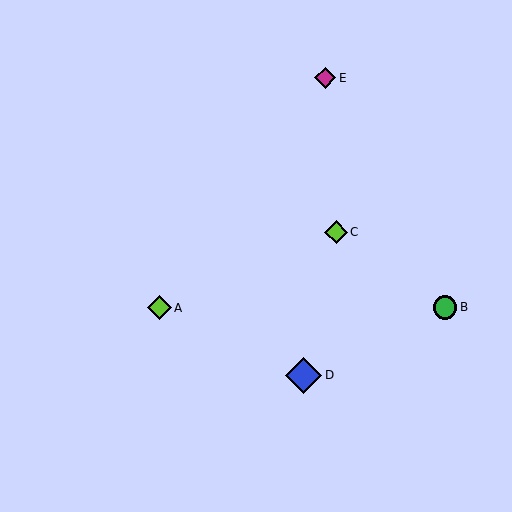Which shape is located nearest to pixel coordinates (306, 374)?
The blue diamond (labeled D) at (303, 375) is nearest to that location.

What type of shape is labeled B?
Shape B is a green circle.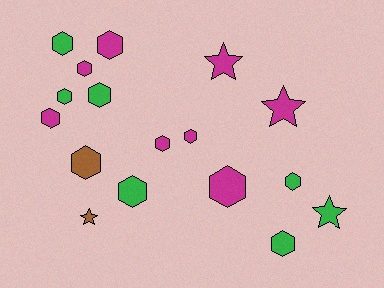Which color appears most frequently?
Magenta, with 8 objects.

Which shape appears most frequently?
Hexagon, with 13 objects.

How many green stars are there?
There is 1 green star.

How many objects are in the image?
There are 17 objects.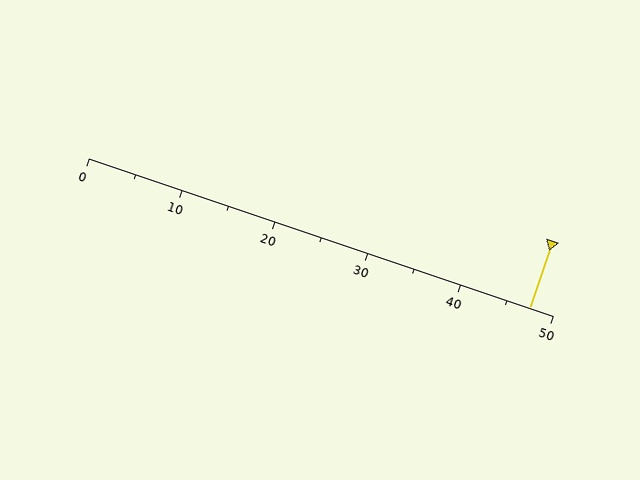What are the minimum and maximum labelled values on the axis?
The axis runs from 0 to 50.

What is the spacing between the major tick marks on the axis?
The major ticks are spaced 10 apart.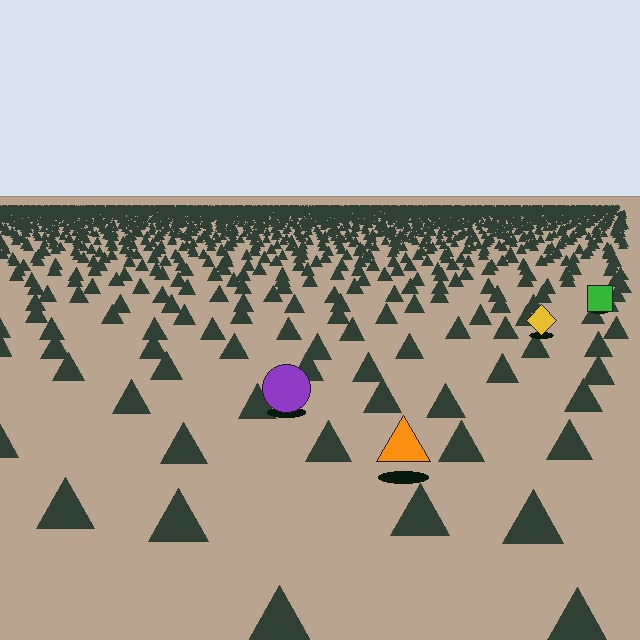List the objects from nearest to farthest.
From nearest to farthest: the orange triangle, the purple circle, the yellow diamond, the green square.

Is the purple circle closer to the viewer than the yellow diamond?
Yes. The purple circle is closer — you can tell from the texture gradient: the ground texture is coarser near it.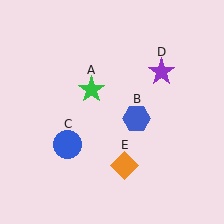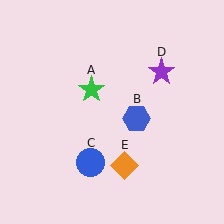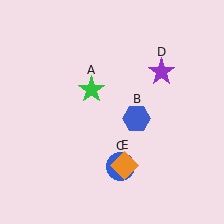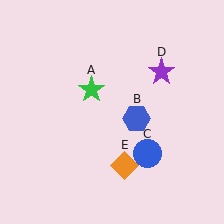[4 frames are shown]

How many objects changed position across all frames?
1 object changed position: blue circle (object C).